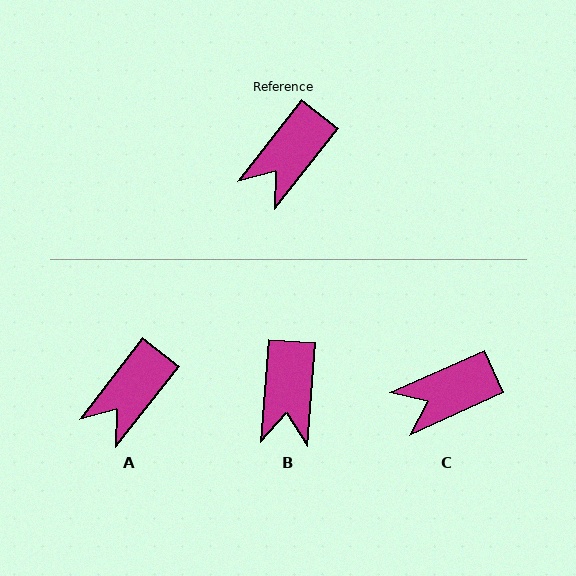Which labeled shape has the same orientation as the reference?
A.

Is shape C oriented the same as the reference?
No, it is off by about 28 degrees.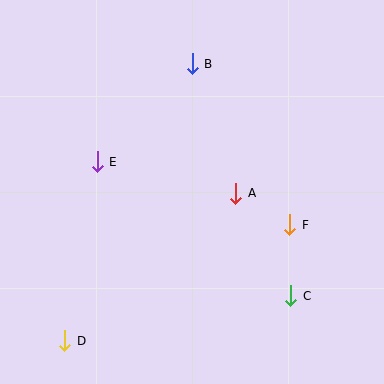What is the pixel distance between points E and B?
The distance between E and B is 136 pixels.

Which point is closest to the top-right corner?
Point B is closest to the top-right corner.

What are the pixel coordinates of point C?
Point C is at (291, 296).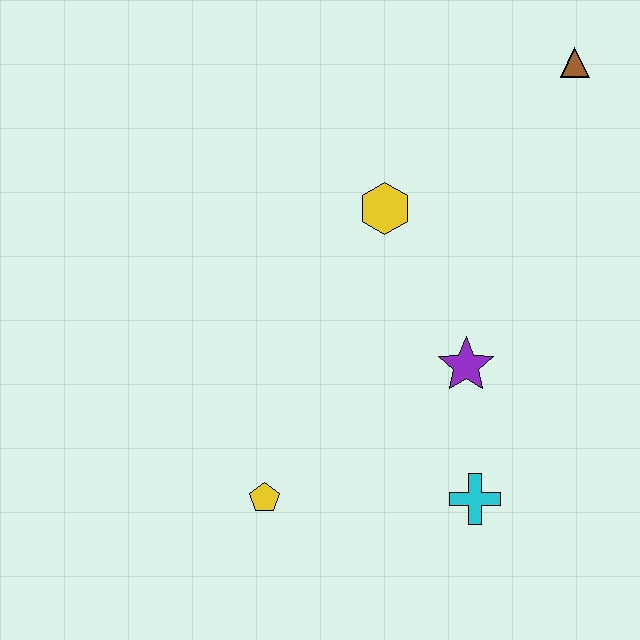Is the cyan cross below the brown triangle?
Yes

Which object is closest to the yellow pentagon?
The cyan cross is closest to the yellow pentagon.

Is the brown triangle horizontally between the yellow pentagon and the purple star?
No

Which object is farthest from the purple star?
The brown triangle is farthest from the purple star.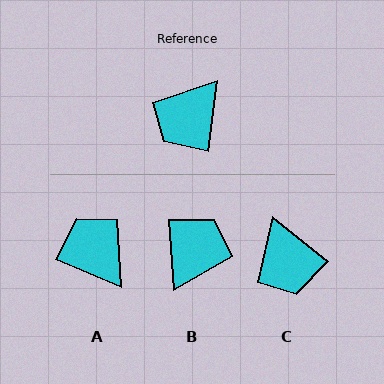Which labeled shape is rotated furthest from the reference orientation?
B, about 169 degrees away.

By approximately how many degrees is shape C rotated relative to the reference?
Approximately 59 degrees counter-clockwise.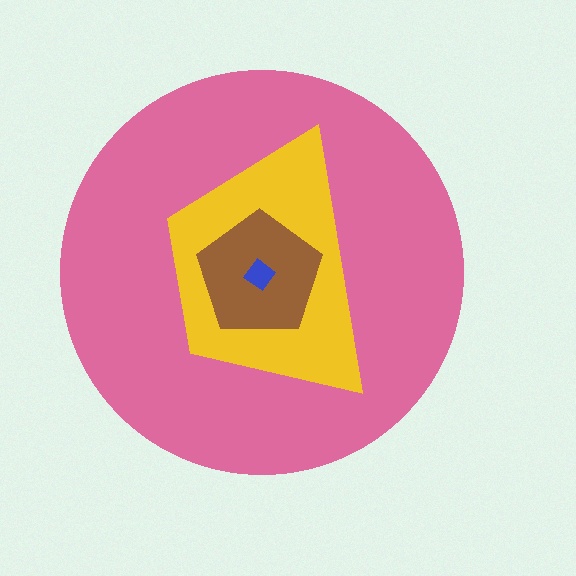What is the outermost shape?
The pink circle.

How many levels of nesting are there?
4.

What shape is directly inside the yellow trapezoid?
The brown pentagon.